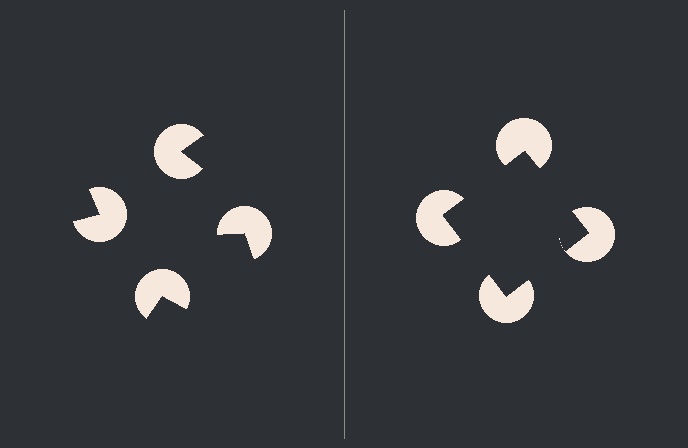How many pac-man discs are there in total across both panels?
8 — 4 on each side.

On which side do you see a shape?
An illusory square appears on the right side. On the left side the wedge cuts are rotated, so no coherent shape forms.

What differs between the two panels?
The pac-man discs are positioned identically on both sides; only the wedge orientations differ. On the right they align to a square; on the left they are misaligned.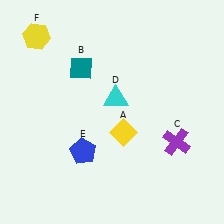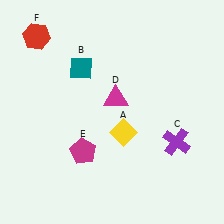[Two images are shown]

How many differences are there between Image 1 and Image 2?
There are 3 differences between the two images.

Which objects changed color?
D changed from cyan to magenta. E changed from blue to magenta. F changed from yellow to red.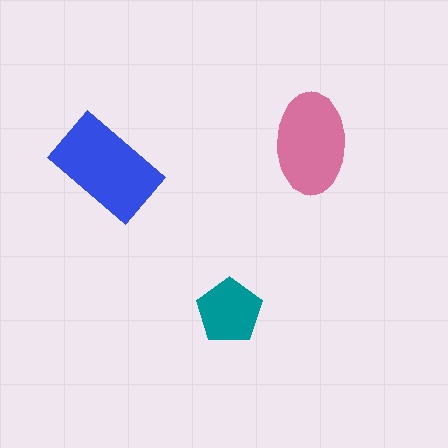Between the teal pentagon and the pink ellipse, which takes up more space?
The pink ellipse.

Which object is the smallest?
The teal pentagon.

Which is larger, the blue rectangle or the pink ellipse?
The blue rectangle.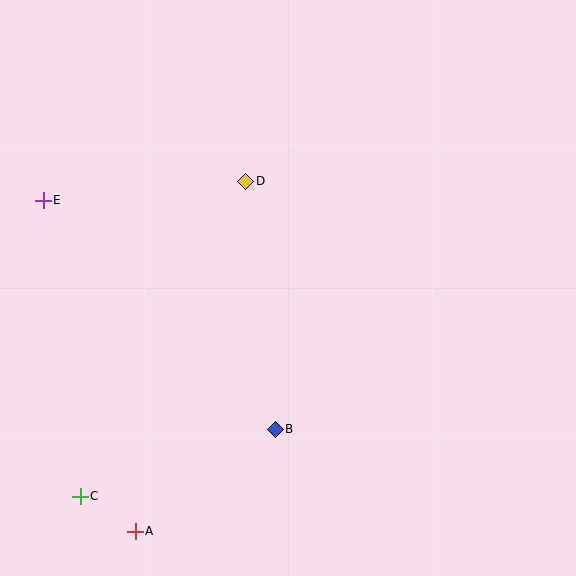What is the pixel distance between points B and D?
The distance between B and D is 249 pixels.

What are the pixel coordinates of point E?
Point E is at (43, 200).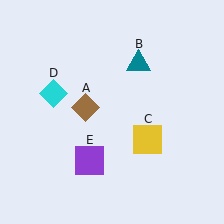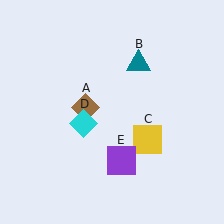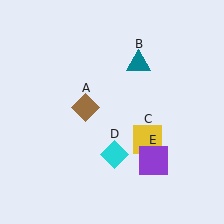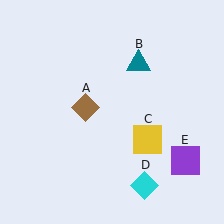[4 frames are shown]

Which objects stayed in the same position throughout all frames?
Brown diamond (object A) and teal triangle (object B) and yellow square (object C) remained stationary.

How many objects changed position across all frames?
2 objects changed position: cyan diamond (object D), purple square (object E).